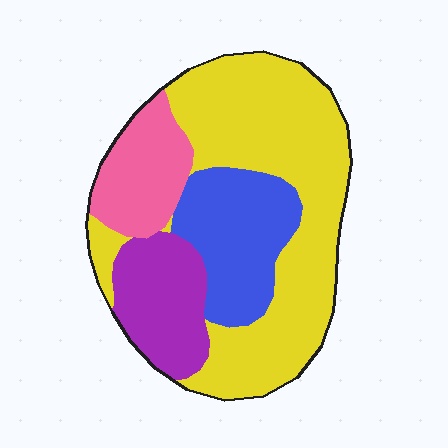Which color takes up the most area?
Yellow, at roughly 50%.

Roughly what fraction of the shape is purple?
Purple takes up about one sixth (1/6) of the shape.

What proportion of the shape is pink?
Pink takes up about one eighth (1/8) of the shape.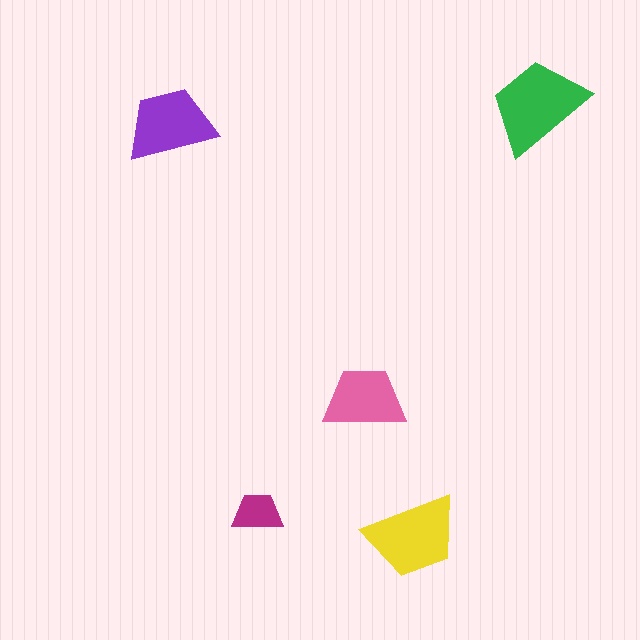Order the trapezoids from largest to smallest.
the green one, the yellow one, the purple one, the pink one, the magenta one.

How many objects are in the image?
There are 5 objects in the image.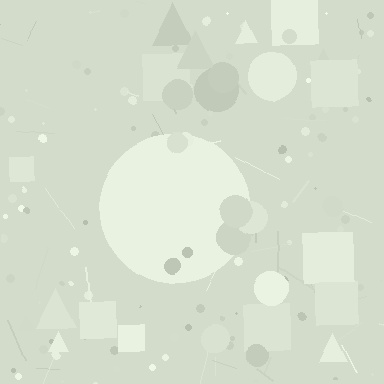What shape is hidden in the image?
A circle is hidden in the image.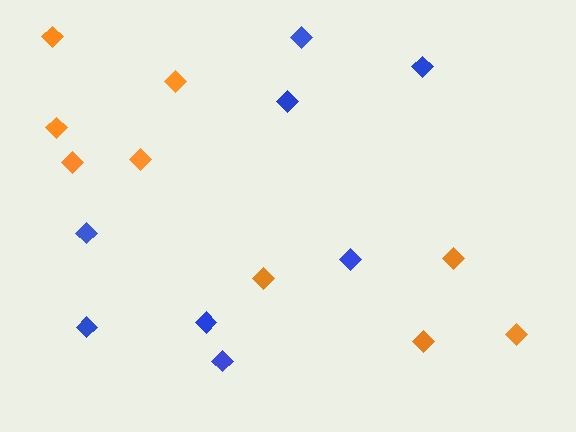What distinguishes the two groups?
There are 2 groups: one group of orange diamonds (9) and one group of blue diamonds (8).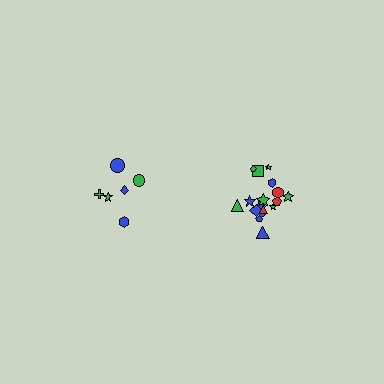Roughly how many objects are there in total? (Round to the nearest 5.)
Roughly 25 objects in total.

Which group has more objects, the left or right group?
The right group.